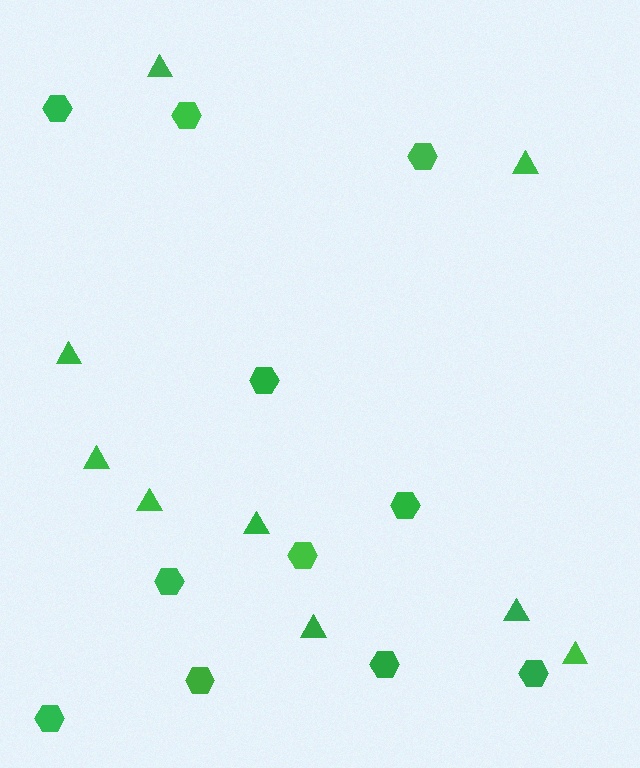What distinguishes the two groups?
There are 2 groups: one group of triangles (9) and one group of hexagons (11).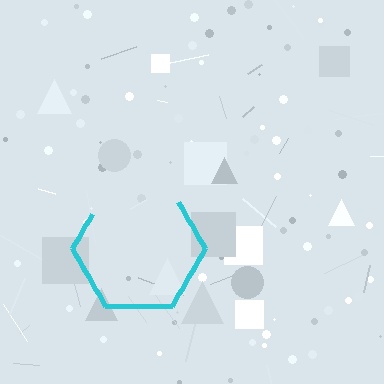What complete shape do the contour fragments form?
The contour fragments form a hexagon.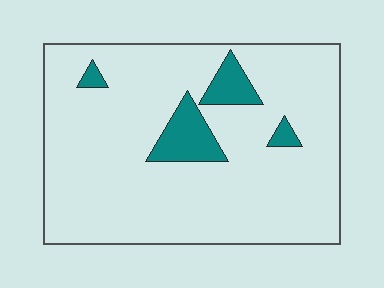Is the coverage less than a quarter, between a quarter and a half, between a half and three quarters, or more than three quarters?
Less than a quarter.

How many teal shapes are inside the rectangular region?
4.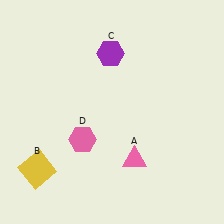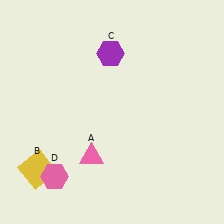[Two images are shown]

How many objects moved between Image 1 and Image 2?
2 objects moved between the two images.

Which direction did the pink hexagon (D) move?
The pink hexagon (D) moved down.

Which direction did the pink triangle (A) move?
The pink triangle (A) moved left.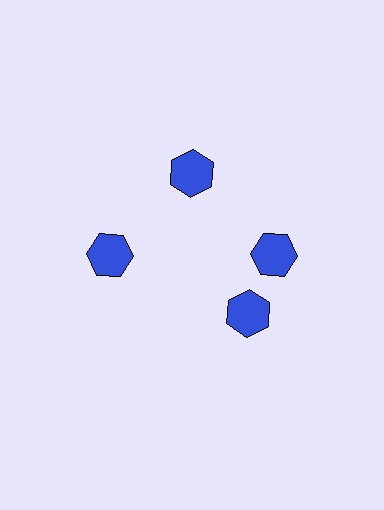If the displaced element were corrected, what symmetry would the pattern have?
It would have 4-fold rotational symmetry — the pattern would map onto itself every 90 degrees.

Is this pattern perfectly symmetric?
No. The 4 blue hexagons are arranged in a ring, but one element near the 6 o'clock position is rotated out of alignment along the ring, breaking the 4-fold rotational symmetry.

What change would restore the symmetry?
The symmetry would be restored by rotating it back into even spacing with its neighbors so that all 4 hexagons sit at equal angles and equal distance from the center.